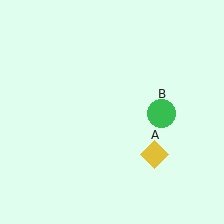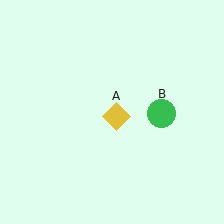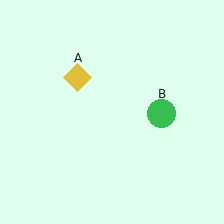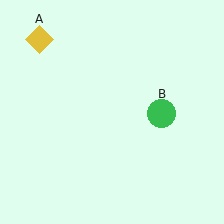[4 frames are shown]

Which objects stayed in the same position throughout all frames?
Green circle (object B) remained stationary.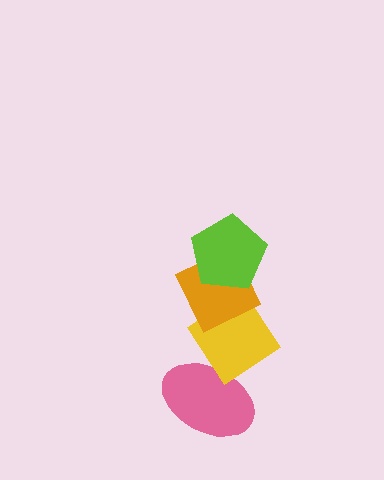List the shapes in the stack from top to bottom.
From top to bottom: the lime pentagon, the orange diamond, the yellow diamond, the pink ellipse.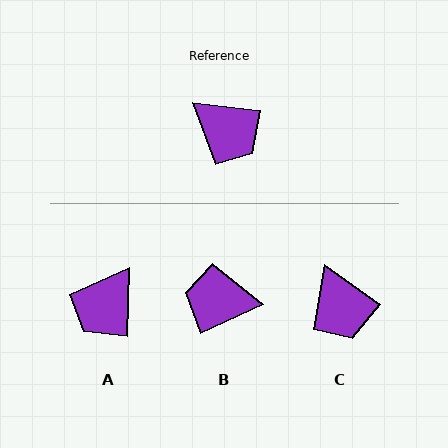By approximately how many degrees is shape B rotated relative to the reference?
Approximately 149 degrees clockwise.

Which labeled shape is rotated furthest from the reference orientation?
B, about 149 degrees away.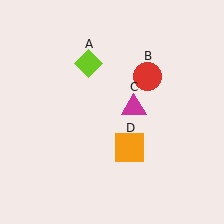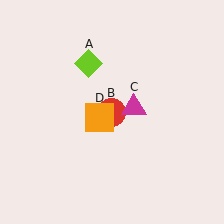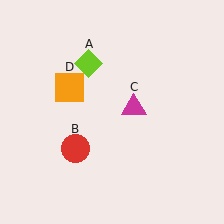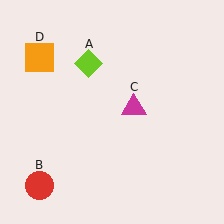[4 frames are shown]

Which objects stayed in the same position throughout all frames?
Lime diamond (object A) and magenta triangle (object C) remained stationary.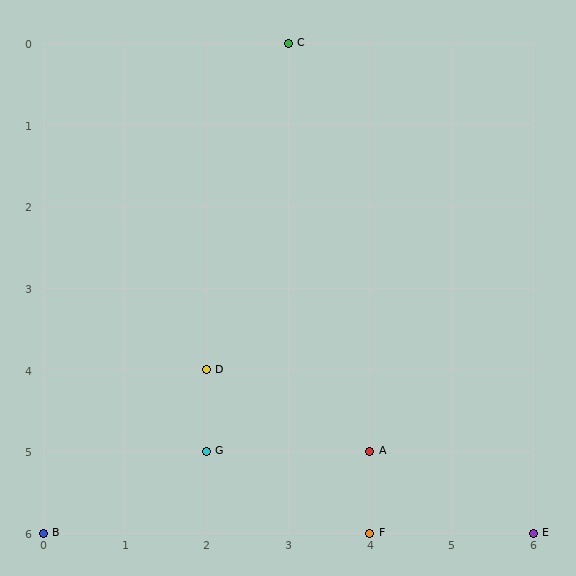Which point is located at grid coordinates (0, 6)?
Point B is at (0, 6).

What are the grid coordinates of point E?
Point E is at grid coordinates (6, 6).